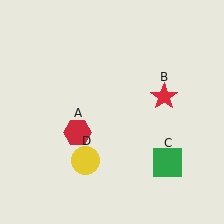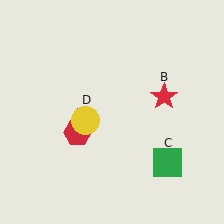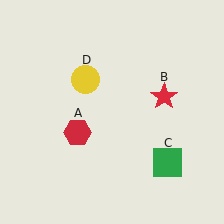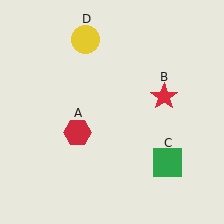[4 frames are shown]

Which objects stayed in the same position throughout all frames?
Red hexagon (object A) and red star (object B) and green square (object C) remained stationary.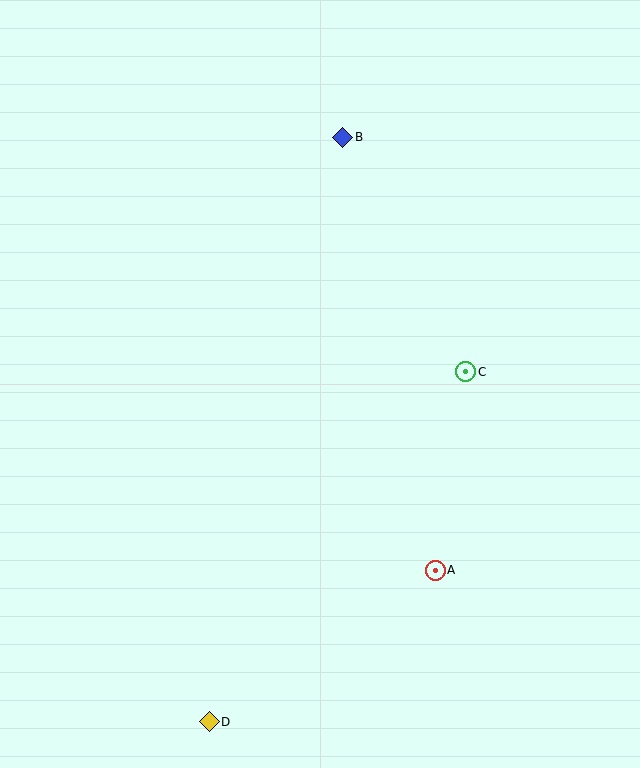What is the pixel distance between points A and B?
The distance between A and B is 443 pixels.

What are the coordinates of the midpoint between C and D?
The midpoint between C and D is at (338, 547).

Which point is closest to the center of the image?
Point C at (466, 372) is closest to the center.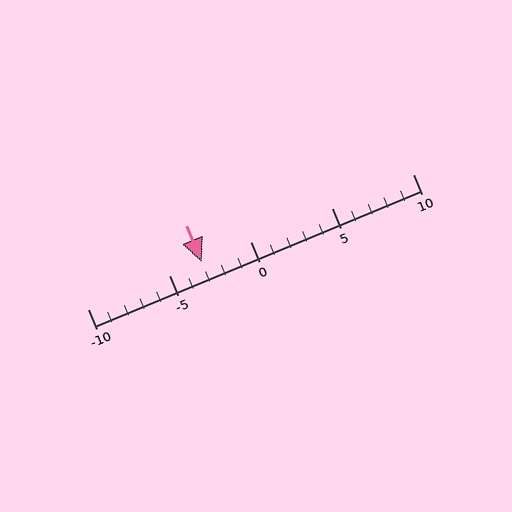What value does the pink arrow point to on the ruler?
The pink arrow points to approximately -3.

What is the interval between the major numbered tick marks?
The major tick marks are spaced 5 units apart.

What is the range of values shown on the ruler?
The ruler shows values from -10 to 10.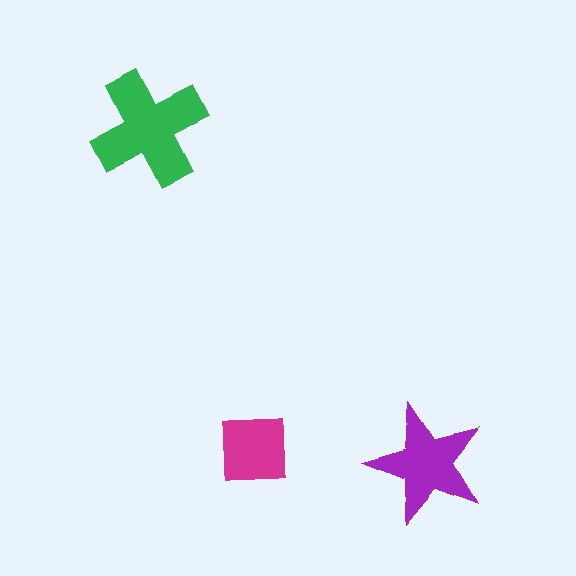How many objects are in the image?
There are 3 objects in the image.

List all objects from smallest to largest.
The magenta square, the purple star, the green cross.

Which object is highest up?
The green cross is topmost.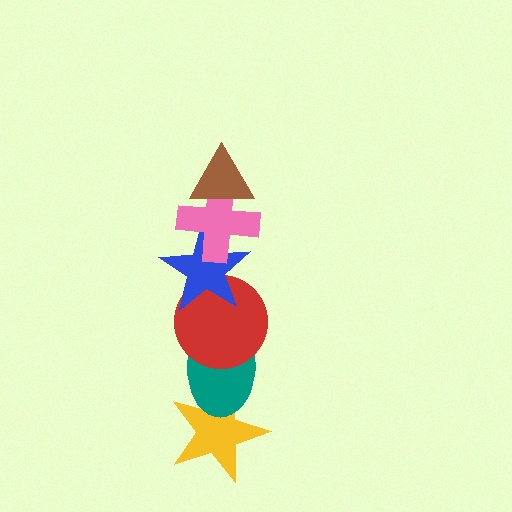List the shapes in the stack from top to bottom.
From top to bottom: the brown triangle, the pink cross, the blue star, the red circle, the teal ellipse, the yellow star.